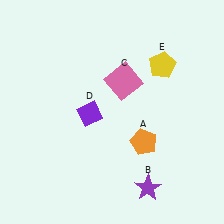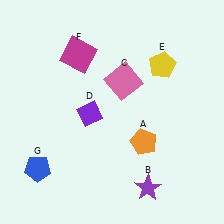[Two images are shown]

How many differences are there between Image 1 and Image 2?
There are 2 differences between the two images.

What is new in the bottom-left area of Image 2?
A blue pentagon (G) was added in the bottom-left area of Image 2.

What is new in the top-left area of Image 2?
A magenta square (F) was added in the top-left area of Image 2.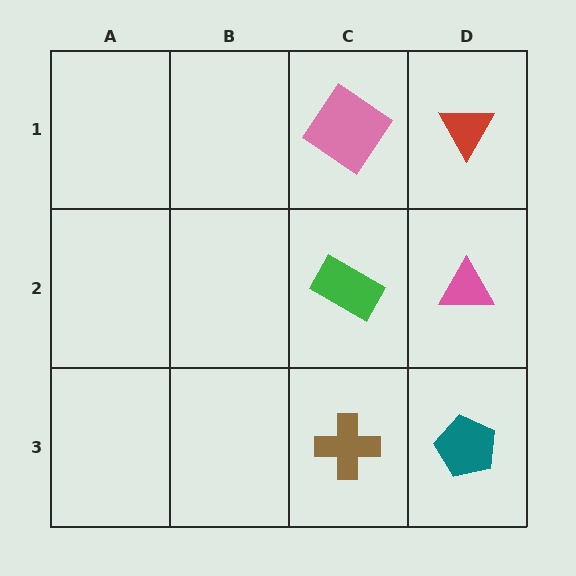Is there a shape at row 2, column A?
No, that cell is empty.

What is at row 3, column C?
A brown cross.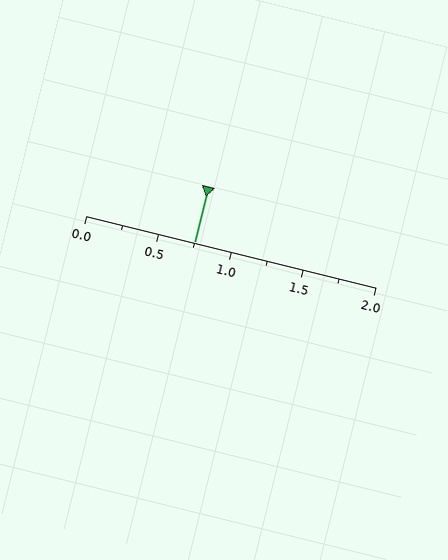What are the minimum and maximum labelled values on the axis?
The axis runs from 0.0 to 2.0.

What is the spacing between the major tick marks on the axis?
The major ticks are spaced 0.5 apart.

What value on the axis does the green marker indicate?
The marker indicates approximately 0.75.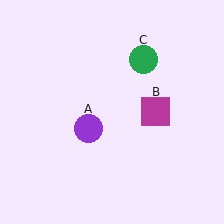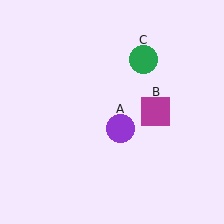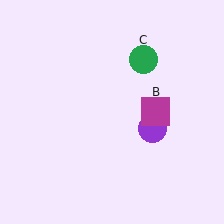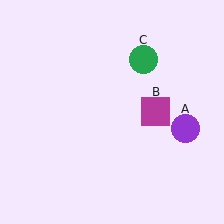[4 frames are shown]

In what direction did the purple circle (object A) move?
The purple circle (object A) moved right.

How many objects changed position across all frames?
1 object changed position: purple circle (object A).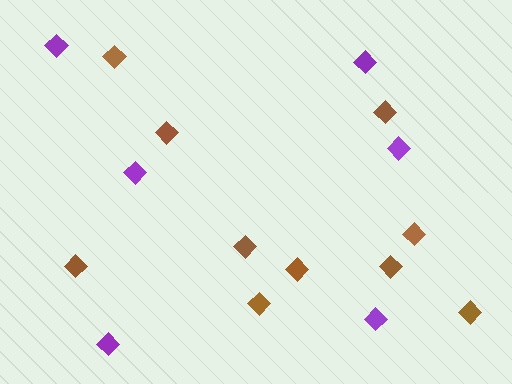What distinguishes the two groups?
There are 2 groups: one group of purple diamonds (6) and one group of brown diamonds (10).